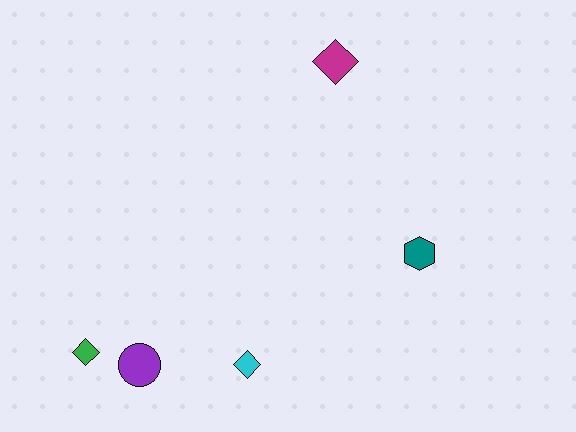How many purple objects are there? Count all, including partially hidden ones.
There is 1 purple object.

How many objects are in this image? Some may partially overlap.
There are 5 objects.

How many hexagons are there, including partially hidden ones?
There is 1 hexagon.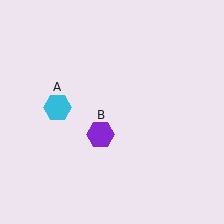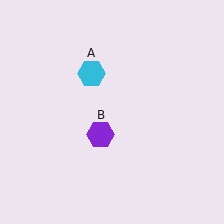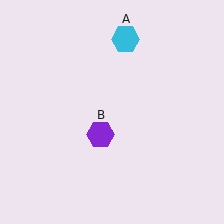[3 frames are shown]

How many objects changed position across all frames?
1 object changed position: cyan hexagon (object A).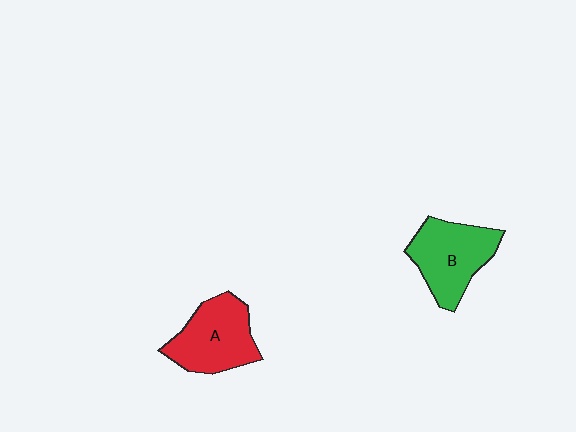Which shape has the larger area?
Shape B (green).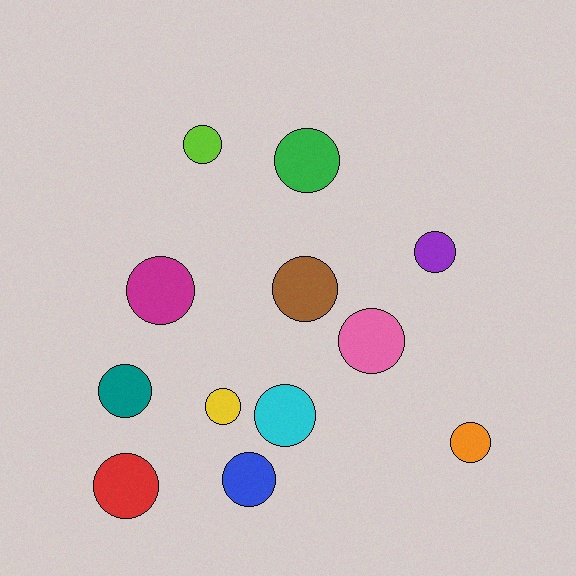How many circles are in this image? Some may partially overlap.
There are 12 circles.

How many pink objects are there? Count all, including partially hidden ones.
There is 1 pink object.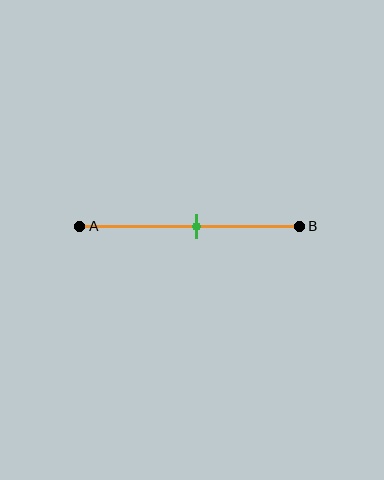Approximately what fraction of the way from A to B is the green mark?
The green mark is approximately 55% of the way from A to B.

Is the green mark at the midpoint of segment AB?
No, the mark is at about 55% from A, not at the 50% midpoint.